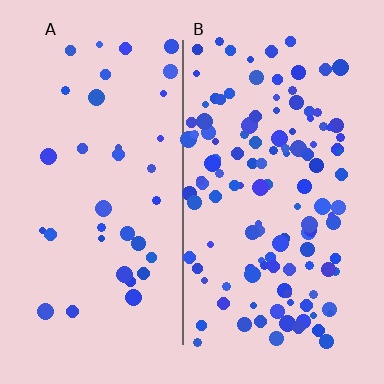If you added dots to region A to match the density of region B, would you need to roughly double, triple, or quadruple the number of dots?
Approximately triple.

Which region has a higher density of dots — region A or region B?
B (the right).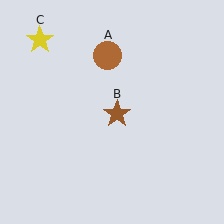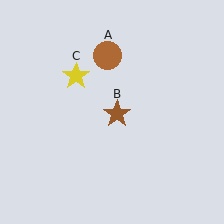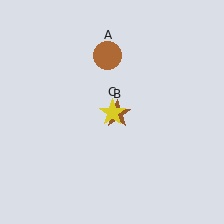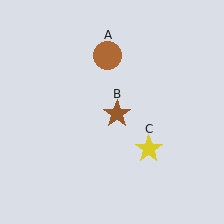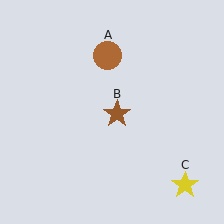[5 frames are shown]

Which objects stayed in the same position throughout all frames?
Brown circle (object A) and brown star (object B) remained stationary.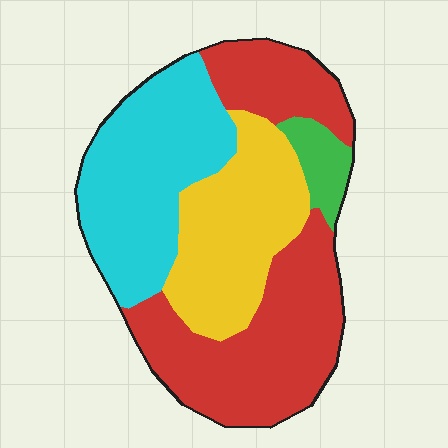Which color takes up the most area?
Red, at roughly 40%.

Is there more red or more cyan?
Red.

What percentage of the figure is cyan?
Cyan takes up between a sixth and a third of the figure.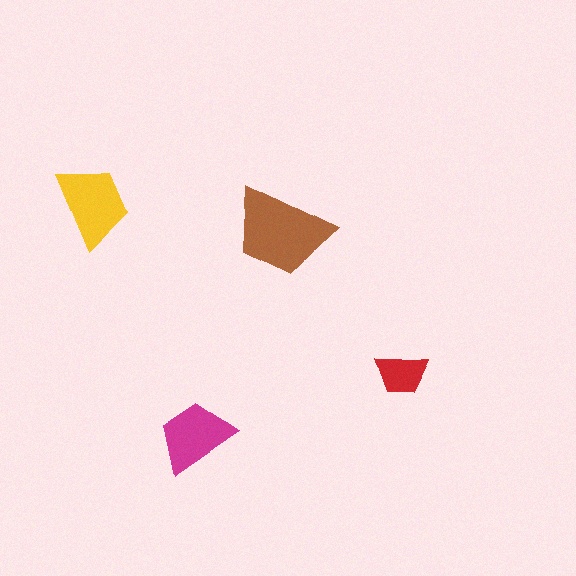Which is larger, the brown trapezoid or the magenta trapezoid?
The brown one.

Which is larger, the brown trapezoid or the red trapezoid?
The brown one.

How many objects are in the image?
There are 4 objects in the image.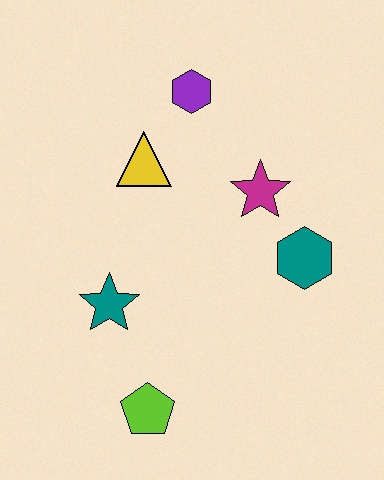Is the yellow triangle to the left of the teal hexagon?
Yes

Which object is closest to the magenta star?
The teal hexagon is closest to the magenta star.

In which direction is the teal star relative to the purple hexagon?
The teal star is below the purple hexagon.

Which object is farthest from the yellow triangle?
The lime pentagon is farthest from the yellow triangle.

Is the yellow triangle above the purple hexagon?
No